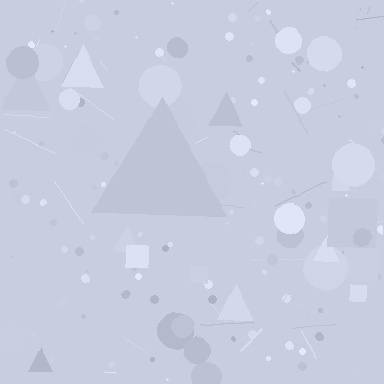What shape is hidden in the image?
A triangle is hidden in the image.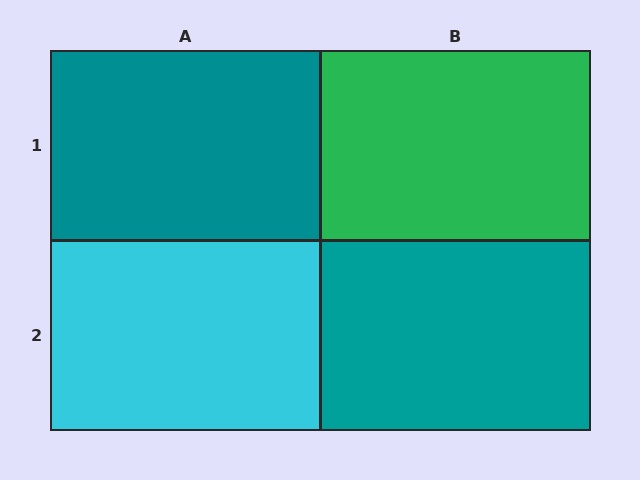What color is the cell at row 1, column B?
Green.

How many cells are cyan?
1 cell is cyan.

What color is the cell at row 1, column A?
Teal.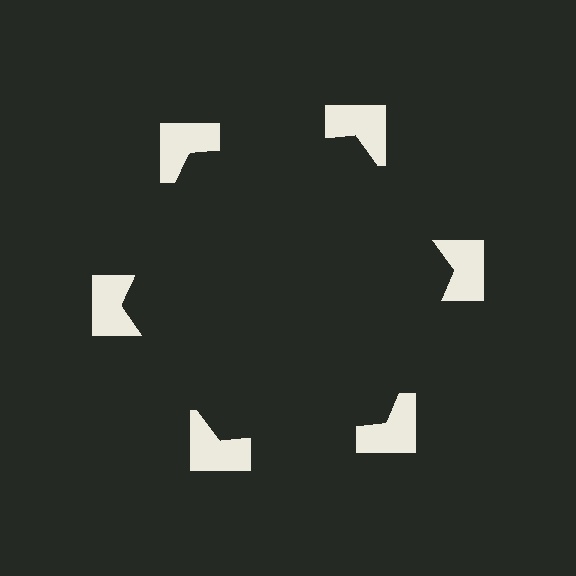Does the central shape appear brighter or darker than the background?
It typically appears slightly darker than the background, even though no actual brightness change is drawn.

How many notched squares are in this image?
There are 6 — one at each vertex of the illusory hexagon.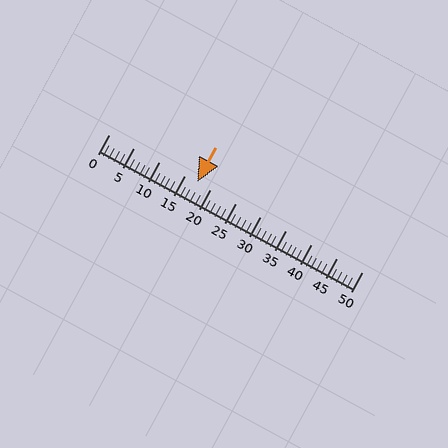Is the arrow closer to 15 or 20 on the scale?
The arrow is closer to 20.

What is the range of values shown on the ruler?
The ruler shows values from 0 to 50.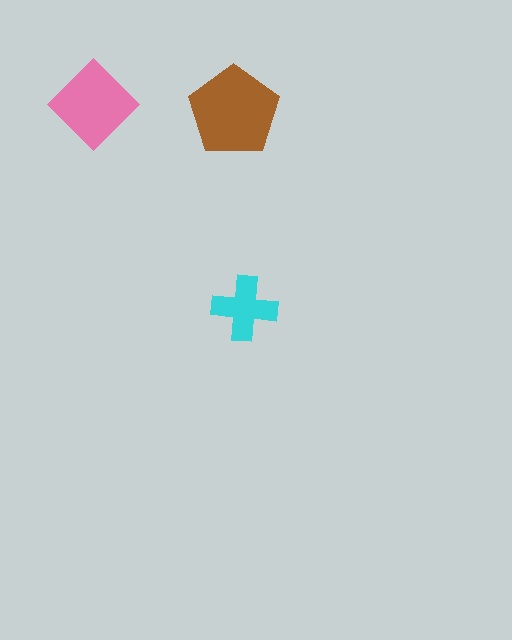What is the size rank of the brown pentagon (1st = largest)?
1st.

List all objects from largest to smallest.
The brown pentagon, the pink diamond, the cyan cross.